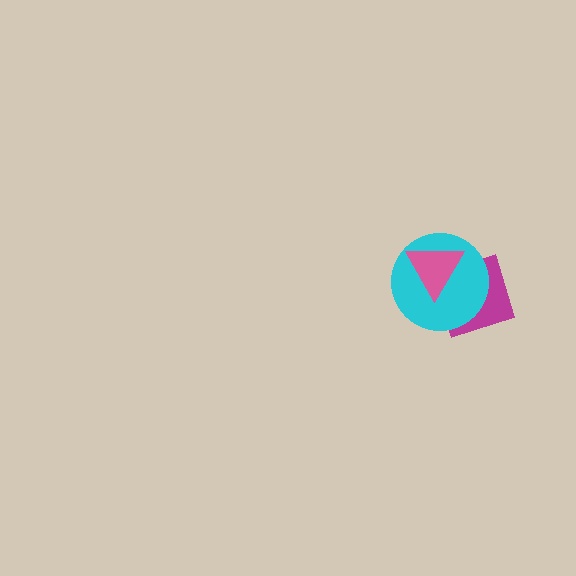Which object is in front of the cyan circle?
The pink triangle is in front of the cyan circle.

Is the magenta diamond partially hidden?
Yes, it is partially covered by another shape.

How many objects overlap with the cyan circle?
2 objects overlap with the cyan circle.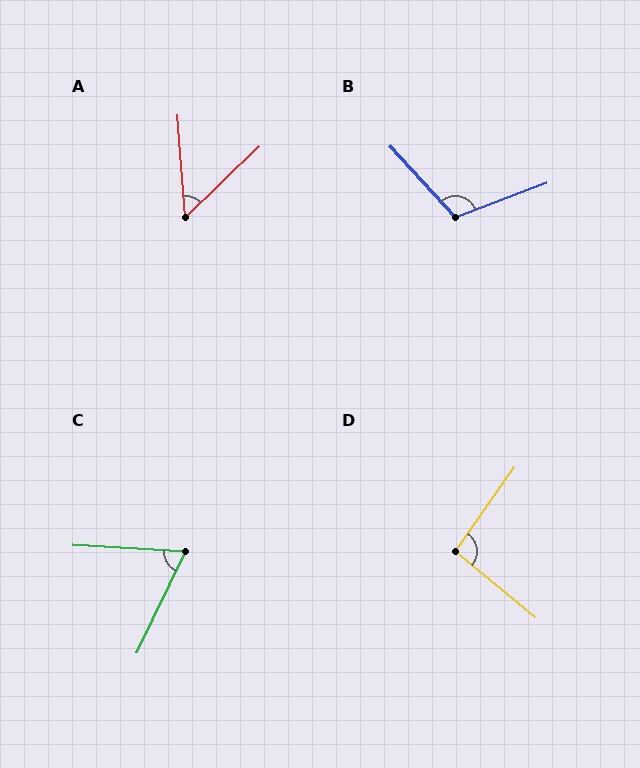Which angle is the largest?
B, at approximately 112 degrees.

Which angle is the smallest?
A, at approximately 50 degrees.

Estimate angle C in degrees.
Approximately 68 degrees.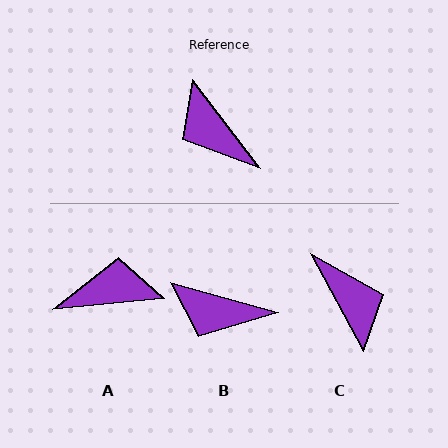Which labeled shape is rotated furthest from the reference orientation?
C, about 171 degrees away.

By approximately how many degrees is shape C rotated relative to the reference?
Approximately 171 degrees counter-clockwise.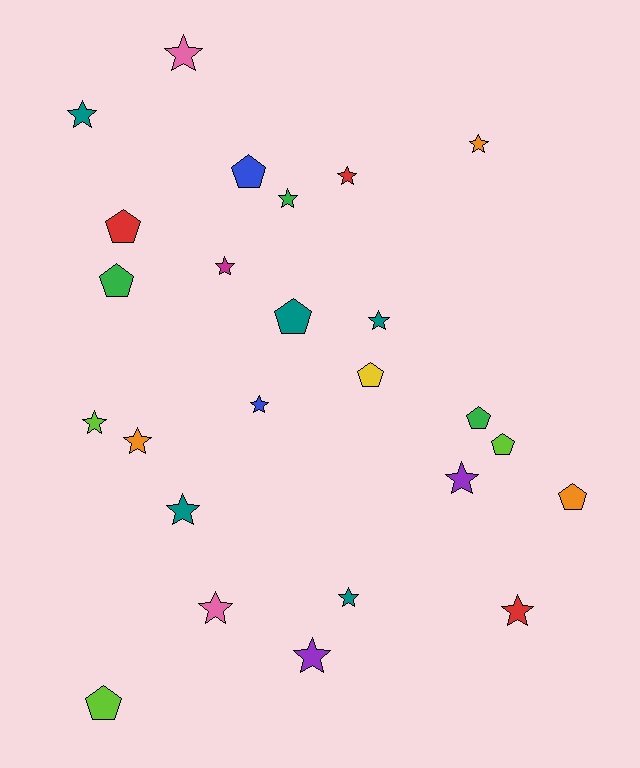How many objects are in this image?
There are 25 objects.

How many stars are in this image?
There are 16 stars.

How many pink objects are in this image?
There are 2 pink objects.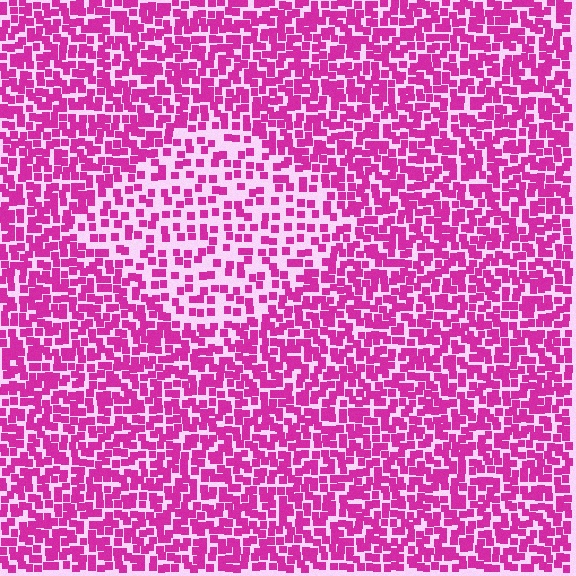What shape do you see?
I see a diamond.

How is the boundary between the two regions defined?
The boundary is defined by a change in element density (approximately 2.0x ratio). All elements are the same color, size, and shape.